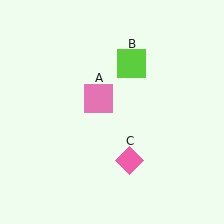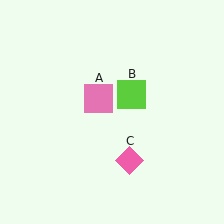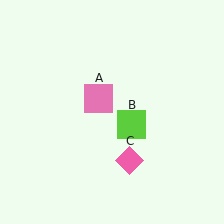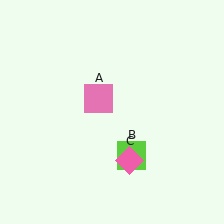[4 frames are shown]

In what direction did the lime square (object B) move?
The lime square (object B) moved down.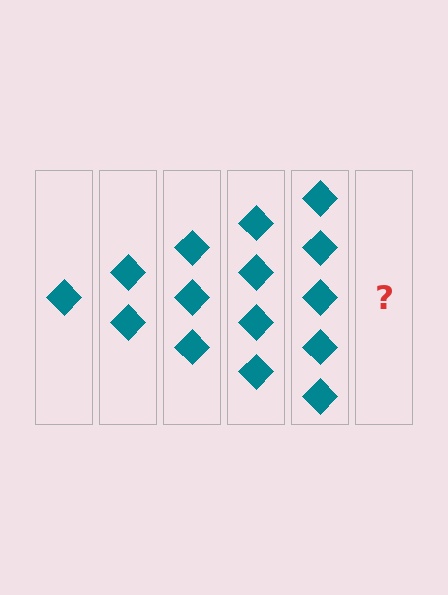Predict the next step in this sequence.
The next step is 6 diamonds.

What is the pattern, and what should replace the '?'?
The pattern is that each step adds one more diamond. The '?' should be 6 diamonds.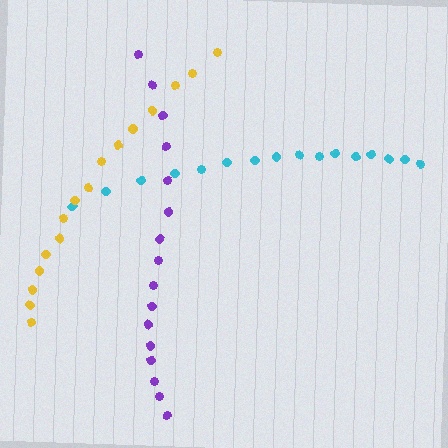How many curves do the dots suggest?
There are 3 distinct paths.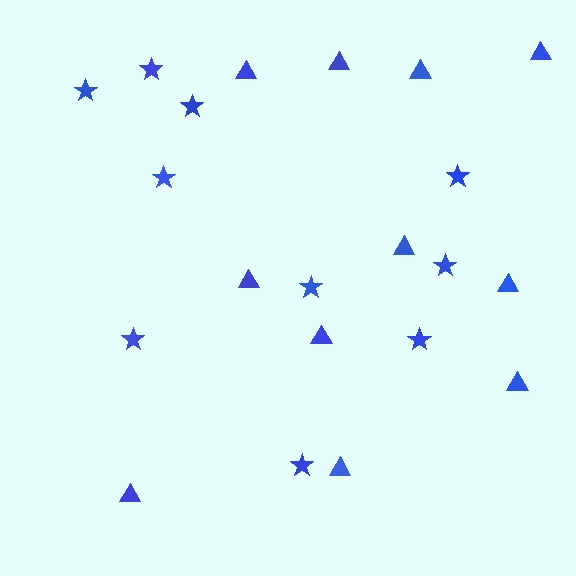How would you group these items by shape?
There are 2 groups: one group of stars (10) and one group of triangles (11).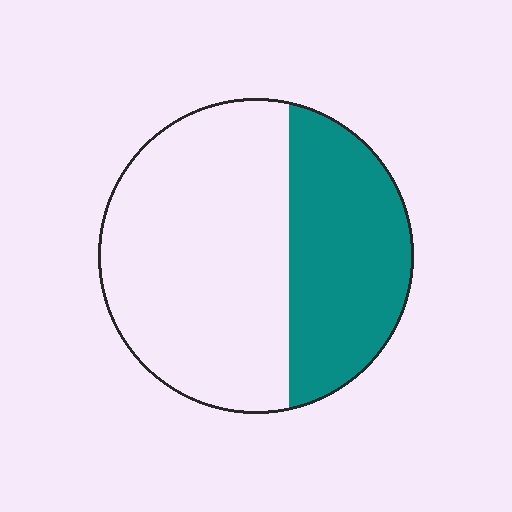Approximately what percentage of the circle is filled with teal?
Approximately 35%.